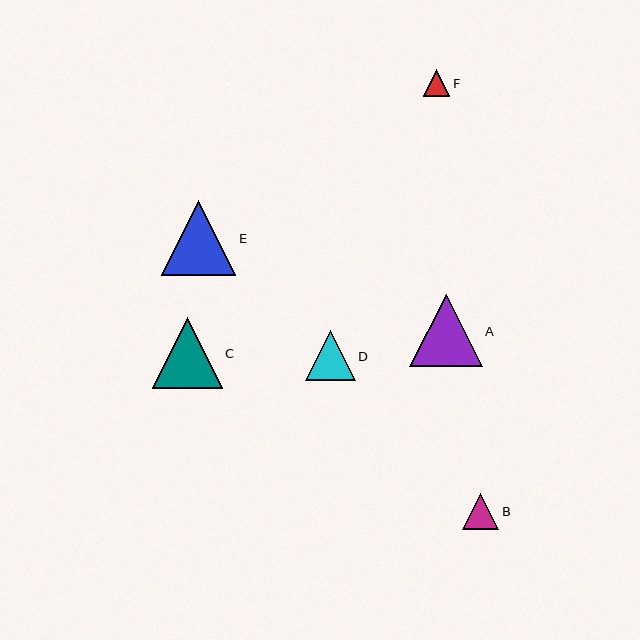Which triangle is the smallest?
Triangle F is the smallest with a size of approximately 27 pixels.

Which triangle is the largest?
Triangle E is the largest with a size of approximately 75 pixels.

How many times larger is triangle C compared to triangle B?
Triangle C is approximately 1.9 times the size of triangle B.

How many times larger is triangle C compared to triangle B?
Triangle C is approximately 1.9 times the size of triangle B.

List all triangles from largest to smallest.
From largest to smallest: E, A, C, D, B, F.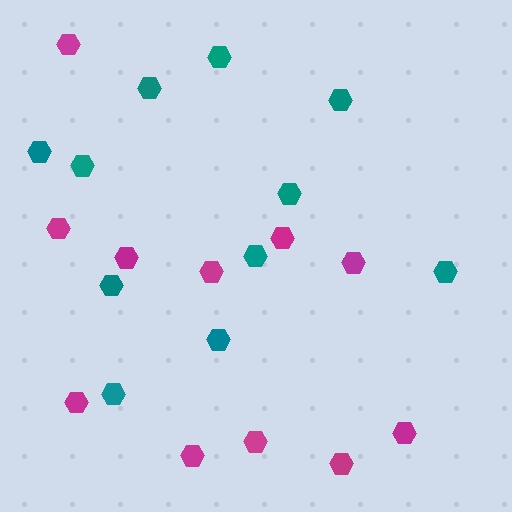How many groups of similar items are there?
There are 2 groups: one group of magenta hexagons (11) and one group of teal hexagons (11).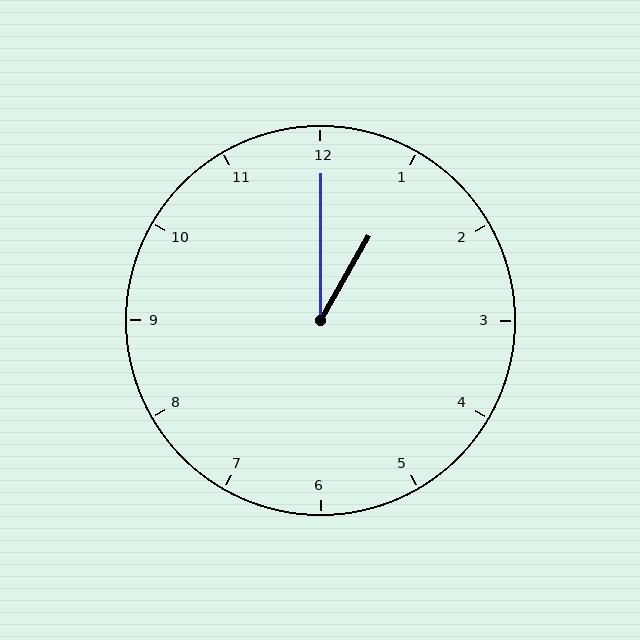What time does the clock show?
1:00.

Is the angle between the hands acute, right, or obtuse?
It is acute.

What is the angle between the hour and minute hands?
Approximately 30 degrees.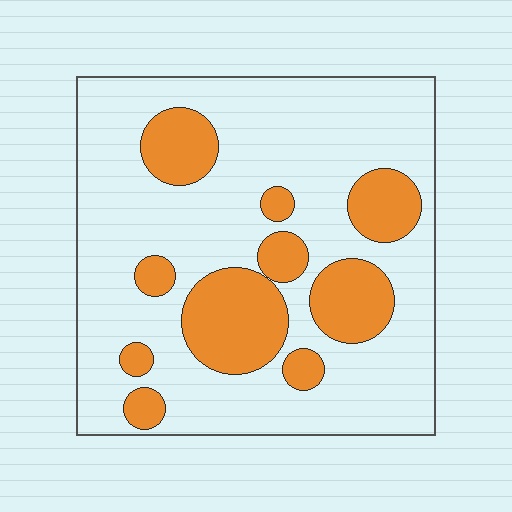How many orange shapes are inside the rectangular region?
10.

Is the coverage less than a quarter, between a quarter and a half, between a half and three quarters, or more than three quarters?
Between a quarter and a half.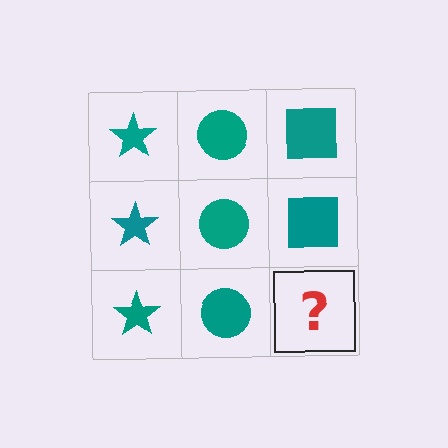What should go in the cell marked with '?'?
The missing cell should contain a teal square.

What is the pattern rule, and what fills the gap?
The rule is that each column has a consistent shape. The gap should be filled with a teal square.